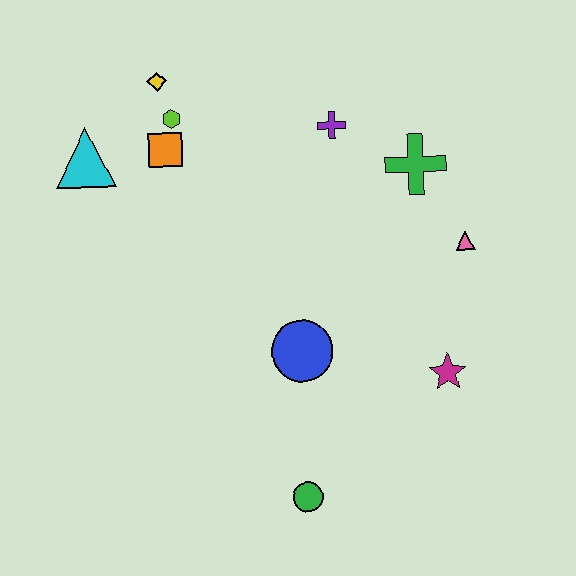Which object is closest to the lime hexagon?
The orange square is closest to the lime hexagon.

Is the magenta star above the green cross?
No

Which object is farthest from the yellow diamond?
The green circle is farthest from the yellow diamond.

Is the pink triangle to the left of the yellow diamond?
No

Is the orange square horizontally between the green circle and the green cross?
No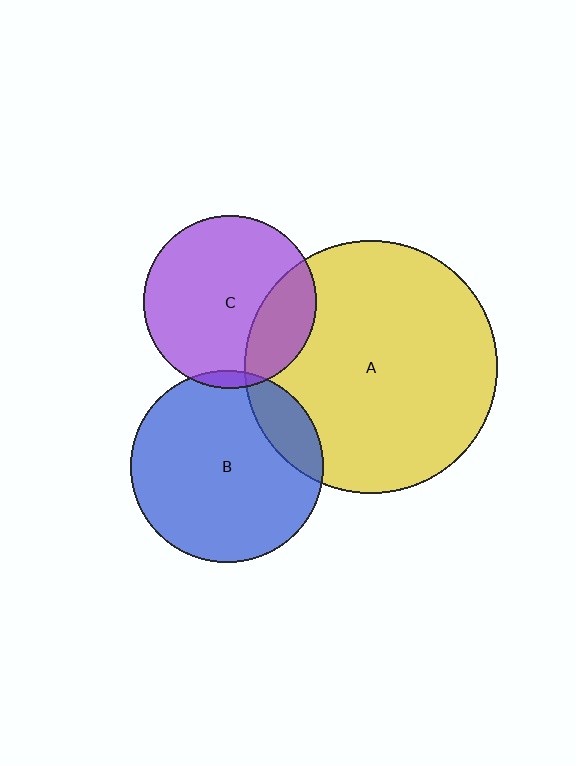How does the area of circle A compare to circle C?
Approximately 2.1 times.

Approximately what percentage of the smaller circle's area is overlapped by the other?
Approximately 25%.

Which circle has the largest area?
Circle A (yellow).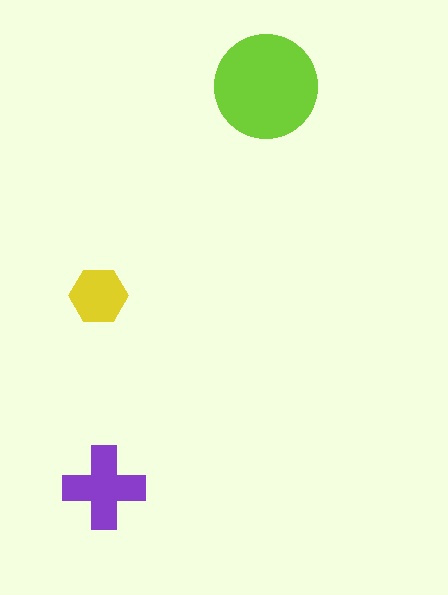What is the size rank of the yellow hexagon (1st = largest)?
3rd.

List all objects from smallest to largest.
The yellow hexagon, the purple cross, the lime circle.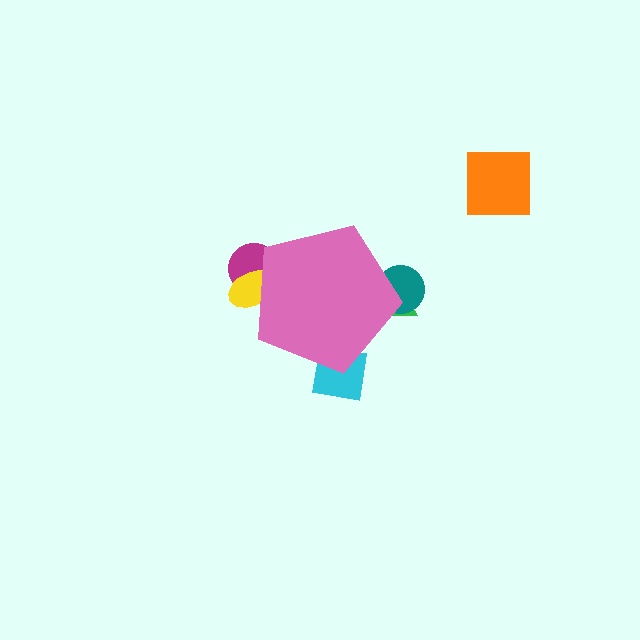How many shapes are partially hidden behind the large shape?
5 shapes are partially hidden.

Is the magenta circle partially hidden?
Yes, the magenta circle is partially hidden behind the pink pentagon.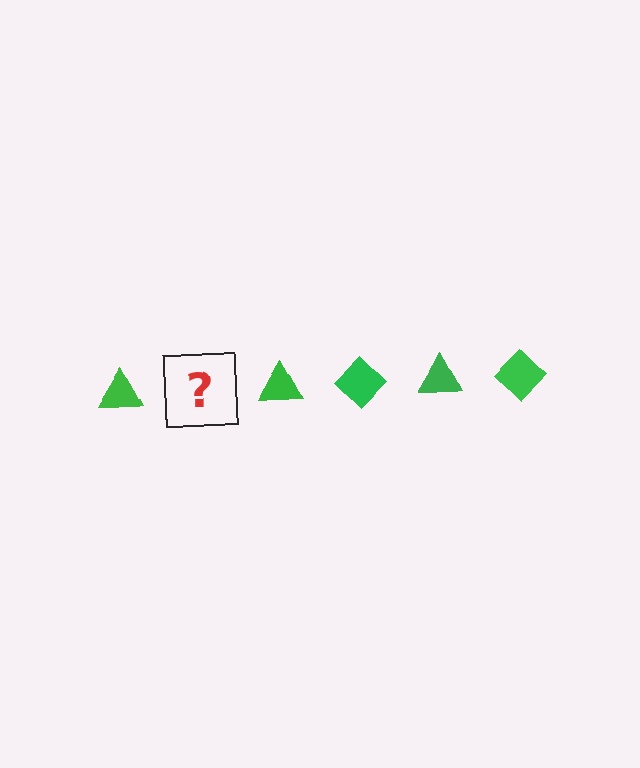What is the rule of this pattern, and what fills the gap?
The rule is that the pattern cycles through triangle, diamond shapes in green. The gap should be filled with a green diamond.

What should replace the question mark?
The question mark should be replaced with a green diamond.